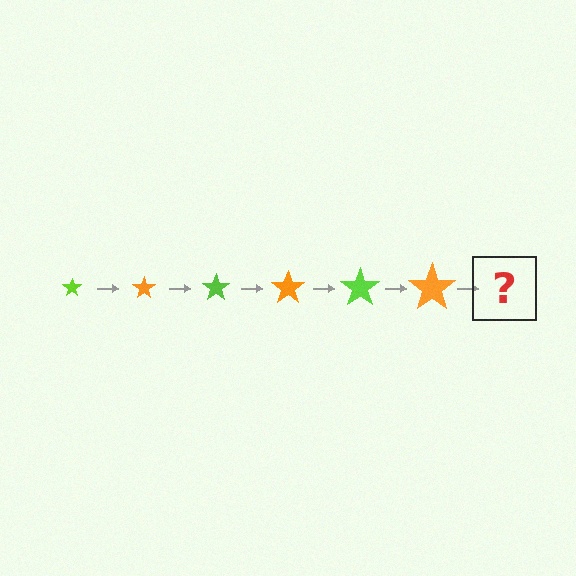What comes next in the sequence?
The next element should be a lime star, larger than the previous one.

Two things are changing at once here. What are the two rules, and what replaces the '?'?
The two rules are that the star grows larger each step and the color cycles through lime and orange. The '?' should be a lime star, larger than the previous one.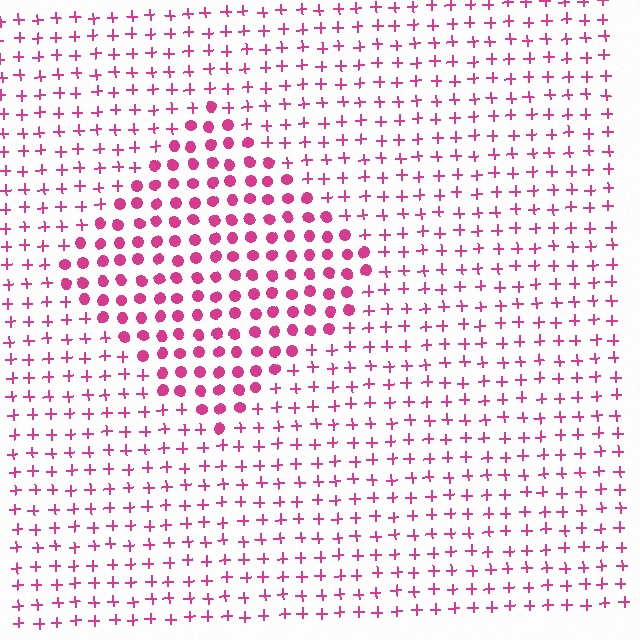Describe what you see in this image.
The image is filled with small magenta elements arranged in a uniform grid. A diamond-shaped region contains circles, while the surrounding area contains plus signs. The boundary is defined purely by the change in element shape.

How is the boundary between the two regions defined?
The boundary is defined by a change in element shape: circles inside vs. plus signs outside. All elements share the same color and spacing.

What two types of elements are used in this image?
The image uses circles inside the diamond region and plus signs outside it.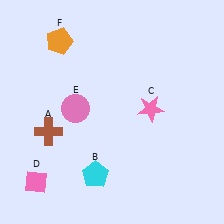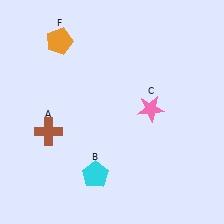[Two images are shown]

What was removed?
The pink diamond (D), the pink circle (E) were removed in Image 2.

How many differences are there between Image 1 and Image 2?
There are 2 differences between the two images.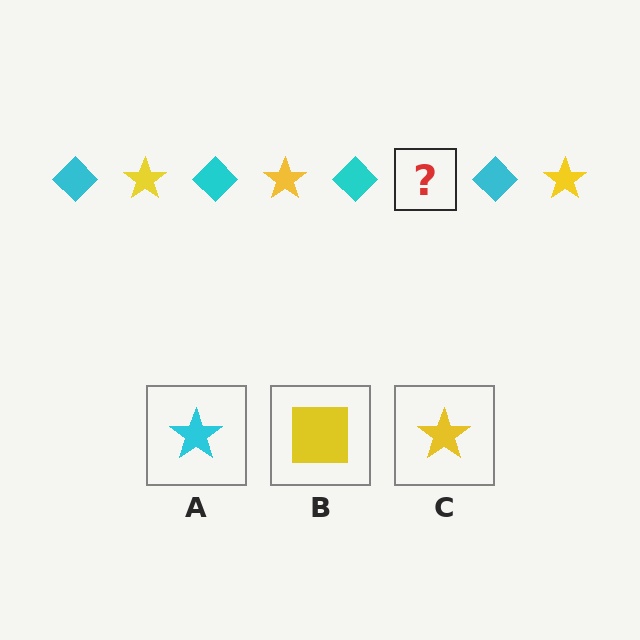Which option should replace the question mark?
Option C.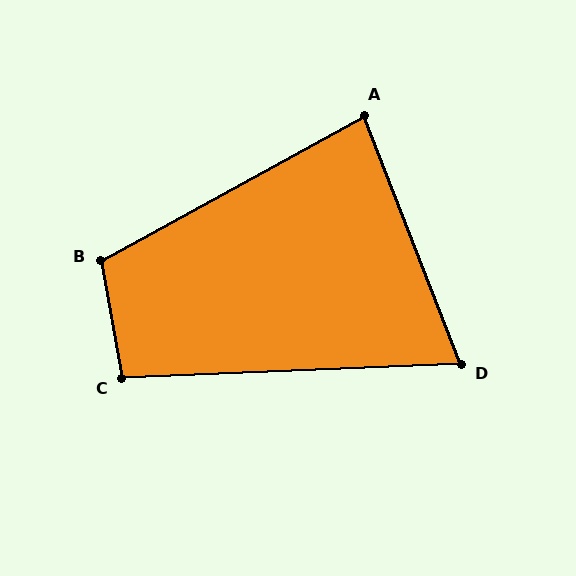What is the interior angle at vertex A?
Approximately 82 degrees (acute).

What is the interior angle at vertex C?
Approximately 98 degrees (obtuse).